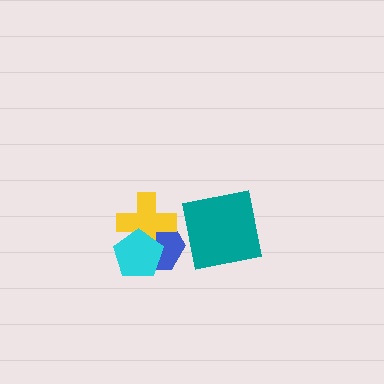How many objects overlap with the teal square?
1 object overlaps with the teal square.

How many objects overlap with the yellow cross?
2 objects overlap with the yellow cross.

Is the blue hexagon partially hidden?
Yes, it is partially covered by another shape.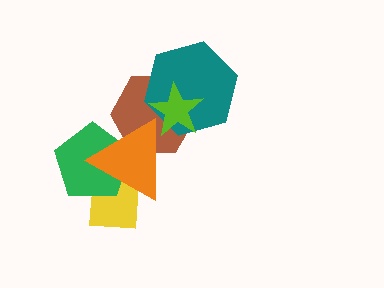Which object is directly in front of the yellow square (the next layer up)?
The green pentagon is directly in front of the yellow square.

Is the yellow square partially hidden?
Yes, it is partially covered by another shape.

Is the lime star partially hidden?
No, no other shape covers it.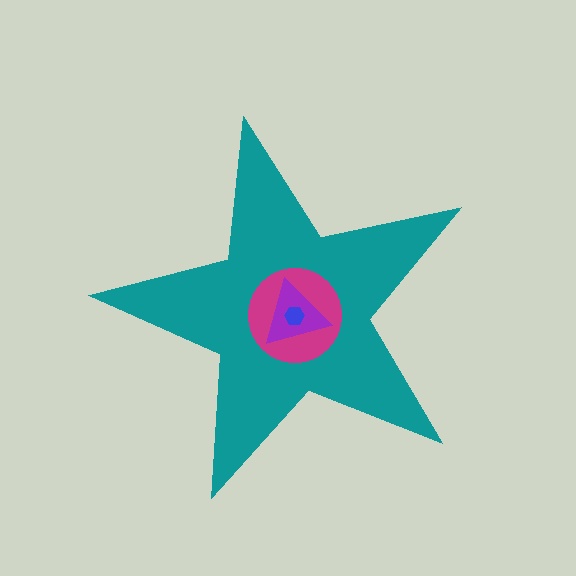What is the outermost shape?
The teal star.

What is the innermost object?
The blue hexagon.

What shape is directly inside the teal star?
The magenta circle.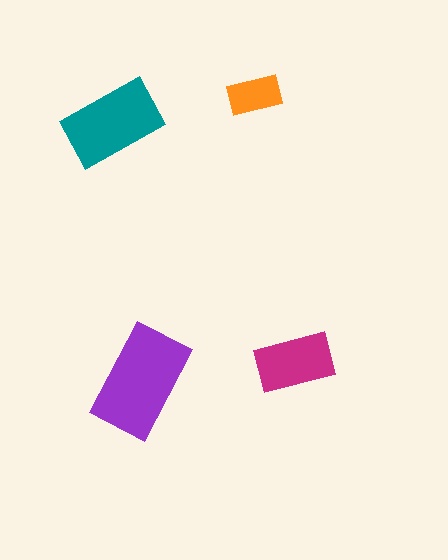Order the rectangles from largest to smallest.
the purple one, the teal one, the magenta one, the orange one.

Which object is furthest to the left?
The teal rectangle is leftmost.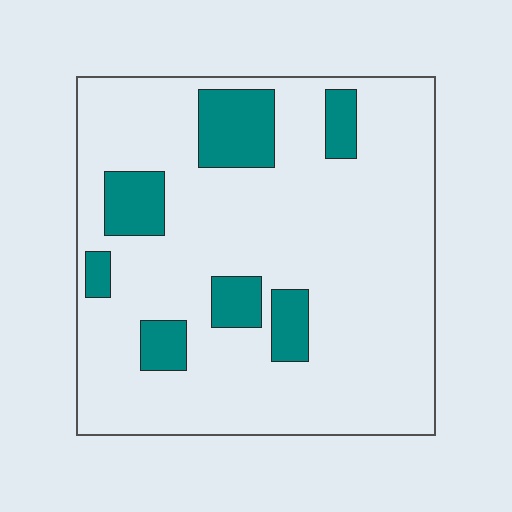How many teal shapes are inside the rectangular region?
7.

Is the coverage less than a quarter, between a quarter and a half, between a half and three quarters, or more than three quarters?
Less than a quarter.